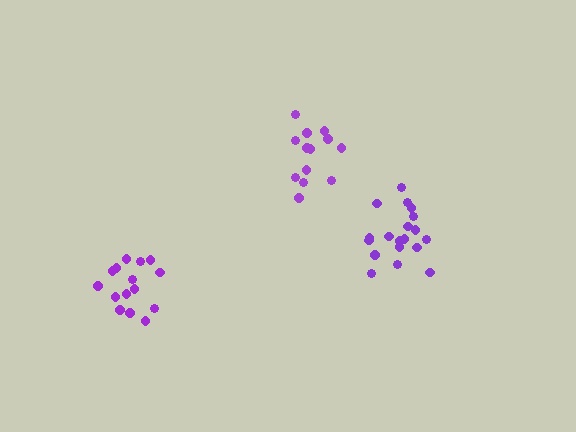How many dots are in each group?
Group 1: 19 dots, Group 2: 13 dots, Group 3: 15 dots (47 total).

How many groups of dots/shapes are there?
There are 3 groups.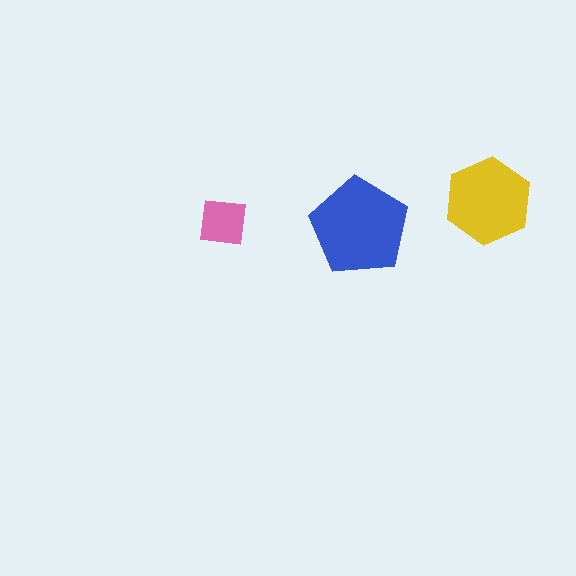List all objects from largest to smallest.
The blue pentagon, the yellow hexagon, the pink square.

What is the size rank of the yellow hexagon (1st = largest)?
2nd.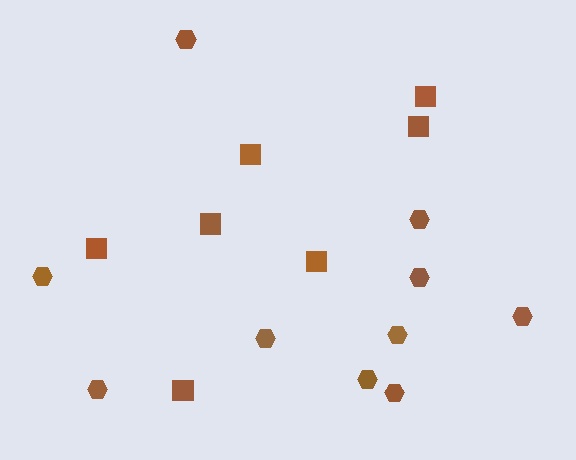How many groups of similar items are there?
There are 2 groups: one group of squares (7) and one group of hexagons (10).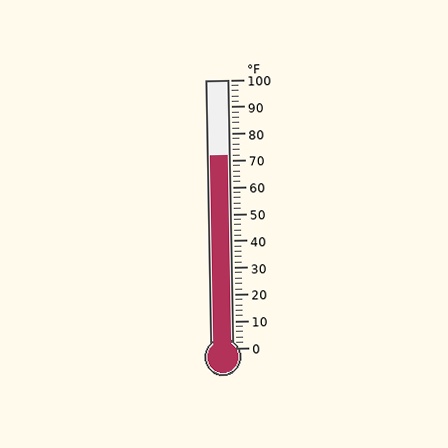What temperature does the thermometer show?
The thermometer shows approximately 72°F.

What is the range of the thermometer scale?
The thermometer scale ranges from 0°F to 100°F.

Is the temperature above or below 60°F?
The temperature is above 60°F.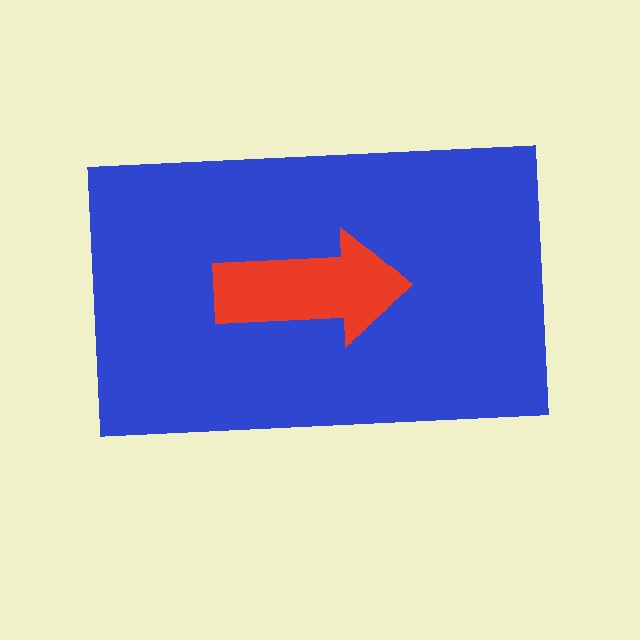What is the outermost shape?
The blue rectangle.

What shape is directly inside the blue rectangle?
The red arrow.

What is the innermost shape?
The red arrow.